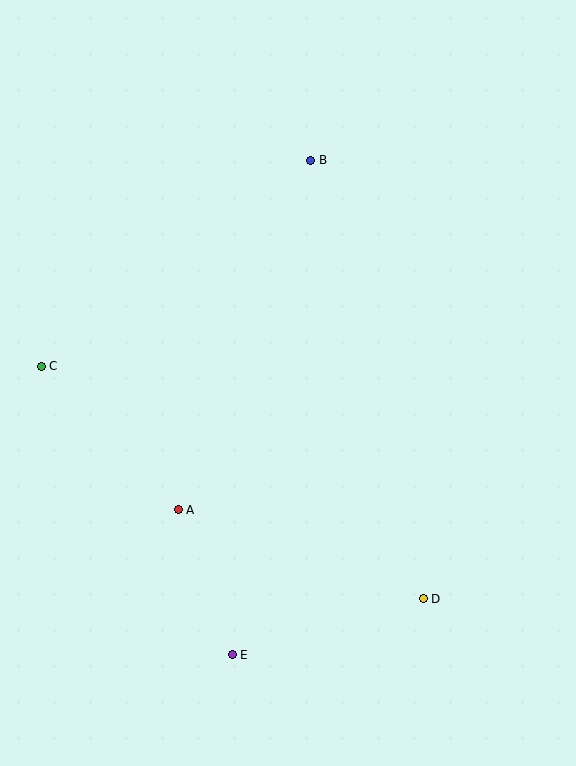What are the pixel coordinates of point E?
Point E is at (232, 655).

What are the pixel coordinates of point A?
Point A is at (178, 510).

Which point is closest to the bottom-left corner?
Point E is closest to the bottom-left corner.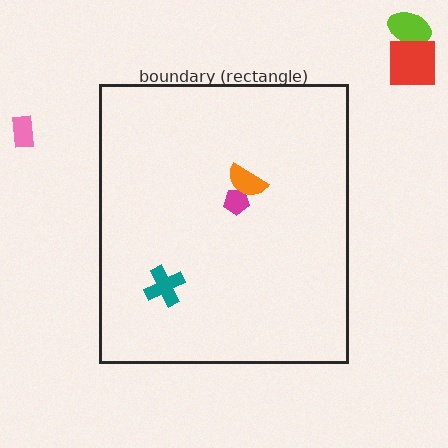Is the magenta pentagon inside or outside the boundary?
Inside.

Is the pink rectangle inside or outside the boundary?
Outside.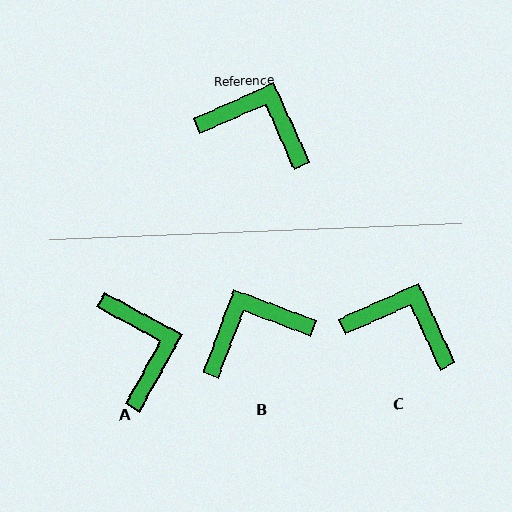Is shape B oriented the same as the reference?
No, it is off by about 45 degrees.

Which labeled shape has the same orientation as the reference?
C.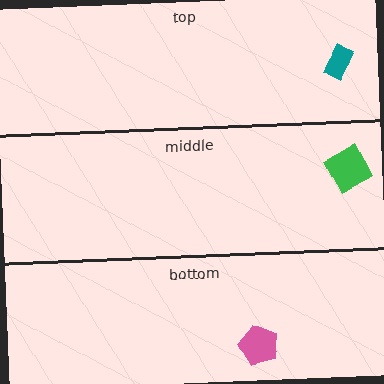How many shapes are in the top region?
1.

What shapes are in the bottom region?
The pink pentagon.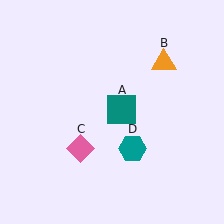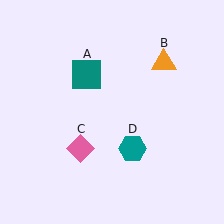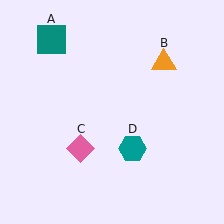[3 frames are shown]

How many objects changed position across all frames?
1 object changed position: teal square (object A).